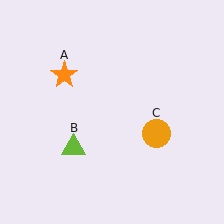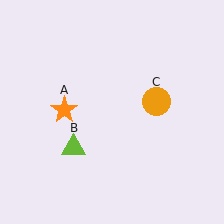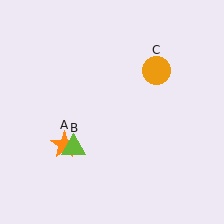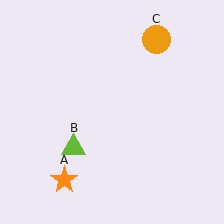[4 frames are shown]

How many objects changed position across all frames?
2 objects changed position: orange star (object A), orange circle (object C).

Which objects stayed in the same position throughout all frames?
Lime triangle (object B) remained stationary.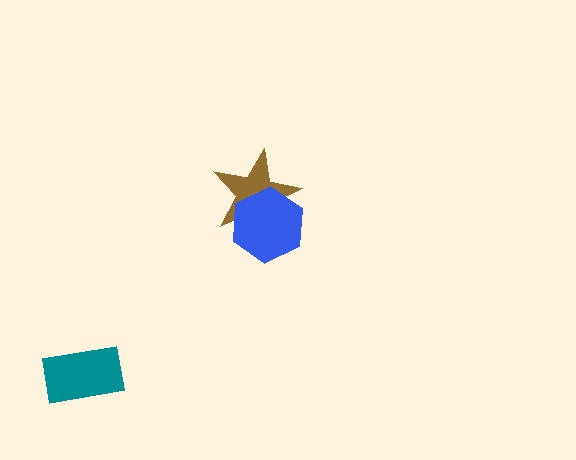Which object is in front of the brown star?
The blue hexagon is in front of the brown star.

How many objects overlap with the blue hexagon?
1 object overlaps with the blue hexagon.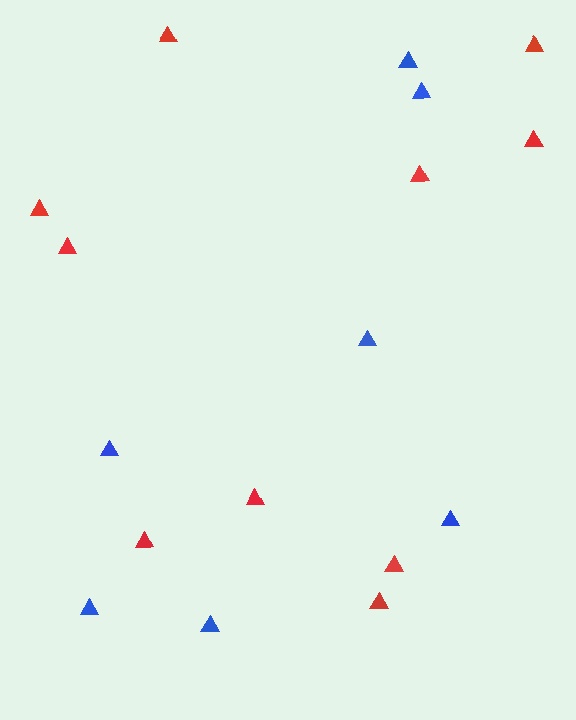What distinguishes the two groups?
There are 2 groups: one group of red triangles (10) and one group of blue triangles (7).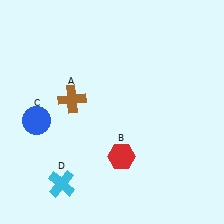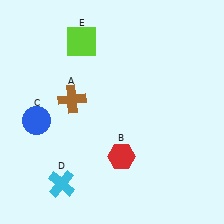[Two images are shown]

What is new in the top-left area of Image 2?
A lime square (E) was added in the top-left area of Image 2.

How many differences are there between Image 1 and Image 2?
There is 1 difference between the two images.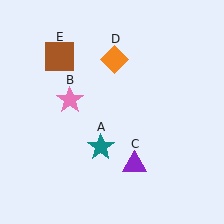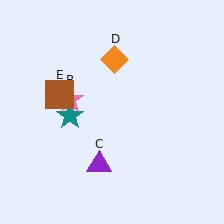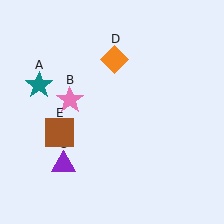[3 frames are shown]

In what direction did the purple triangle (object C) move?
The purple triangle (object C) moved left.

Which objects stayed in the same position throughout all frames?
Pink star (object B) and orange diamond (object D) remained stationary.